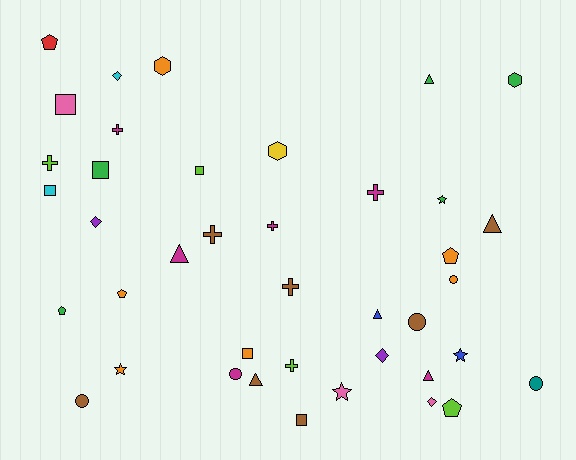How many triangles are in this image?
There are 6 triangles.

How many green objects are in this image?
There are 5 green objects.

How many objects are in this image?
There are 40 objects.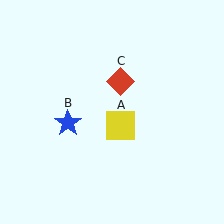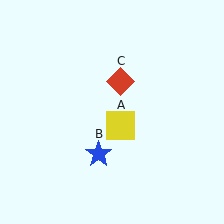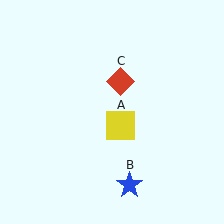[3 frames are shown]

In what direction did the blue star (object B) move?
The blue star (object B) moved down and to the right.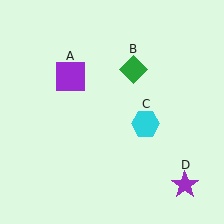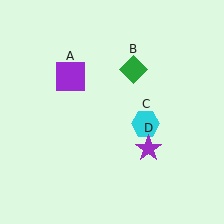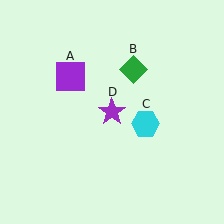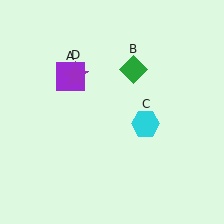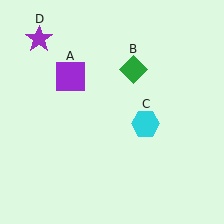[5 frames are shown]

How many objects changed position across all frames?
1 object changed position: purple star (object D).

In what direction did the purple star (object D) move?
The purple star (object D) moved up and to the left.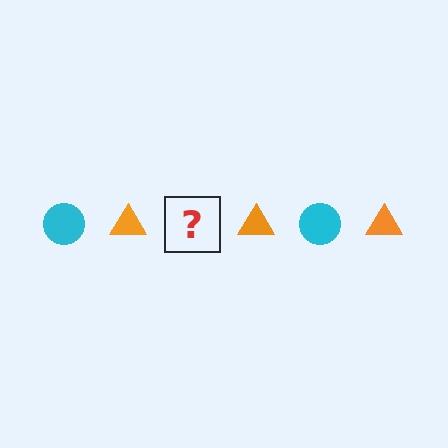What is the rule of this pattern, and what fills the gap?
The rule is that the pattern alternates between cyan circle and orange triangle. The gap should be filled with a cyan circle.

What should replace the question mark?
The question mark should be replaced with a cyan circle.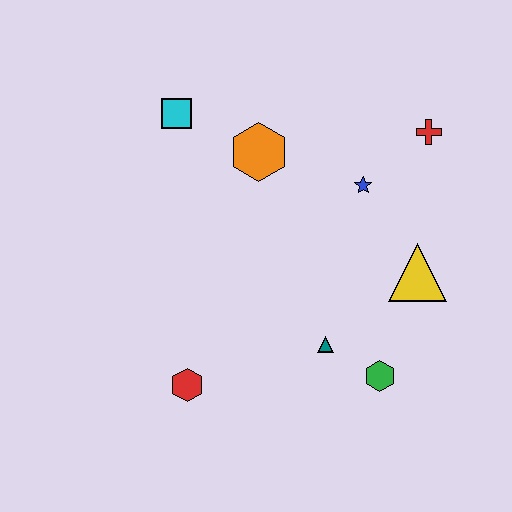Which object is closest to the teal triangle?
The green hexagon is closest to the teal triangle.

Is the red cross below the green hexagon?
No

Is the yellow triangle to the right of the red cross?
No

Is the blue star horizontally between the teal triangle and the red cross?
Yes